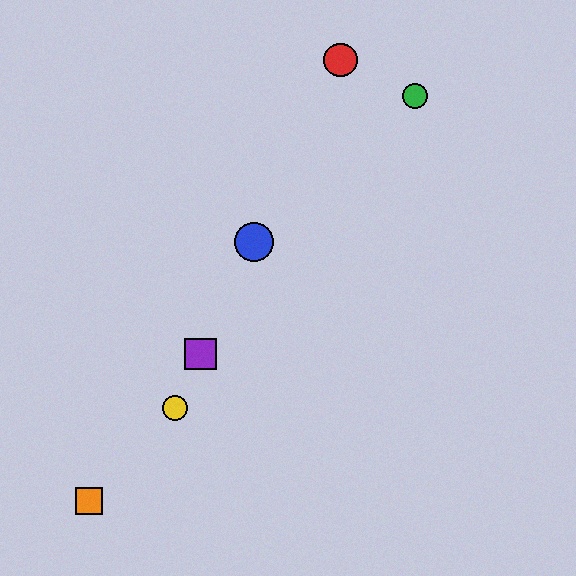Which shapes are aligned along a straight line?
The red circle, the blue circle, the yellow circle, the purple square are aligned along a straight line.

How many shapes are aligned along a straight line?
4 shapes (the red circle, the blue circle, the yellow circle, the purple square) are aligned along a straight line.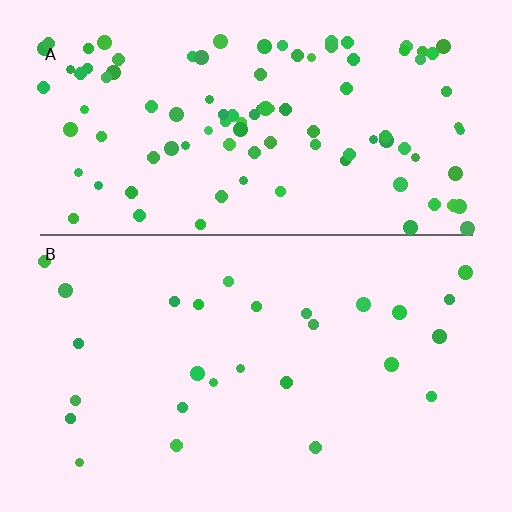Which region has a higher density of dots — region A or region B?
A (the top).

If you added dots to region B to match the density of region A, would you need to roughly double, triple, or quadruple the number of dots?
Approximately quadruple.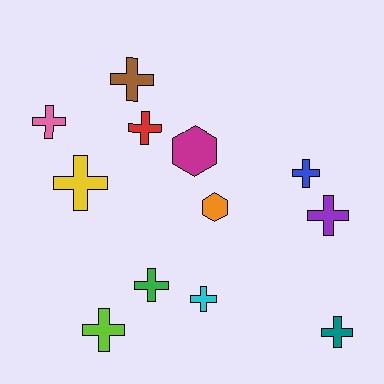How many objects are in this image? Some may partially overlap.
There are 12 objects.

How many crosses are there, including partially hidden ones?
There are 10 crosses.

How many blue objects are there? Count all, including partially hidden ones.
There is 1 blue object.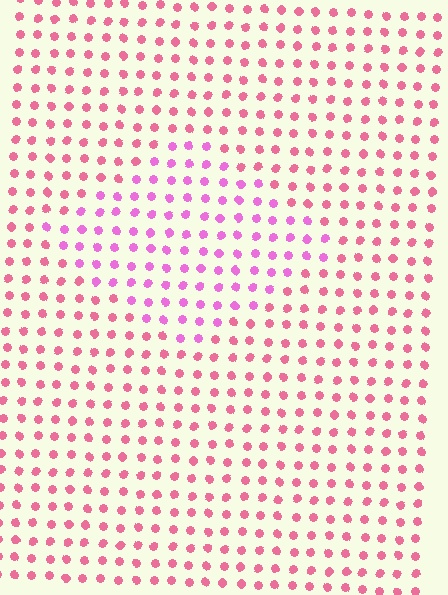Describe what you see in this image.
The image is filled with small pink elements in a uniform arrangement. A diamond-shaped region is visible where the elements are tinted to a slightly different hue, forming a subtle color boundary.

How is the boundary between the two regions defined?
The boundary is defined purely by a slight shift in hue (about 32 degrees). Spacing, size, and orientation are identical on both sides.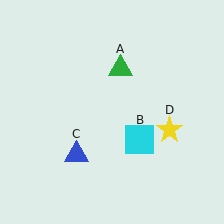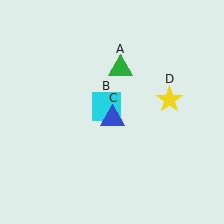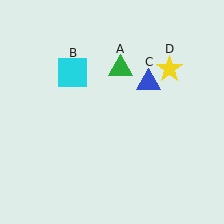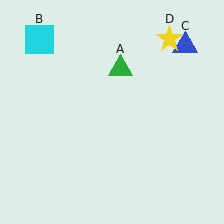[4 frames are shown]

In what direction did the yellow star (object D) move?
The yellow star (object D) moved up.